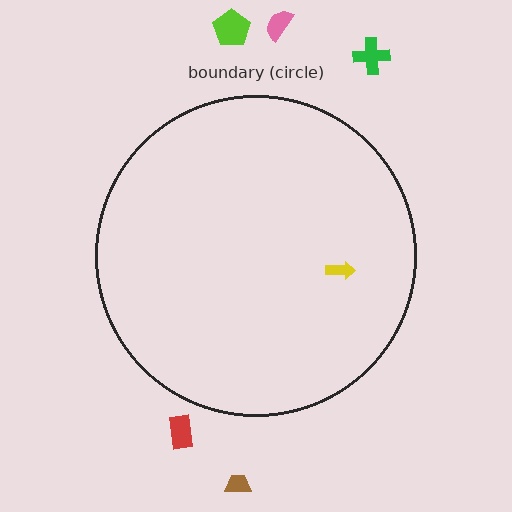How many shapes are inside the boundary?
1 inside, 5 outside.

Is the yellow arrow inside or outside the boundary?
Inside.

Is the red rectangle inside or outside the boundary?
Outside.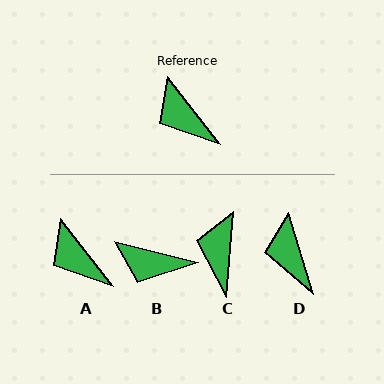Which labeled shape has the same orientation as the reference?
A.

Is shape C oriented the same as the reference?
No, it is off by about 43 degrees.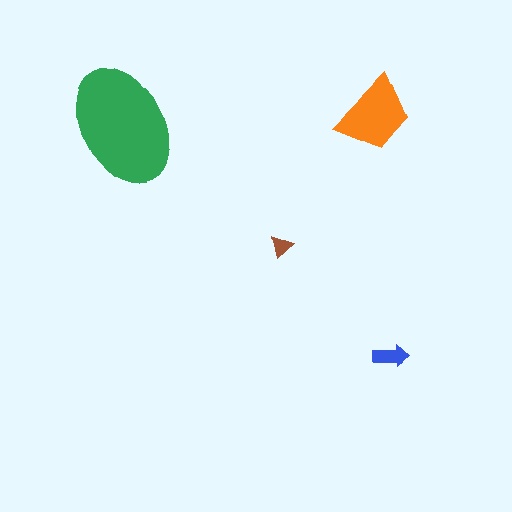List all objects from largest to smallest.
The green ellipse, the orange trapezoid, the blue arrow, the brown triangle.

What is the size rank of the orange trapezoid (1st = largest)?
2nd.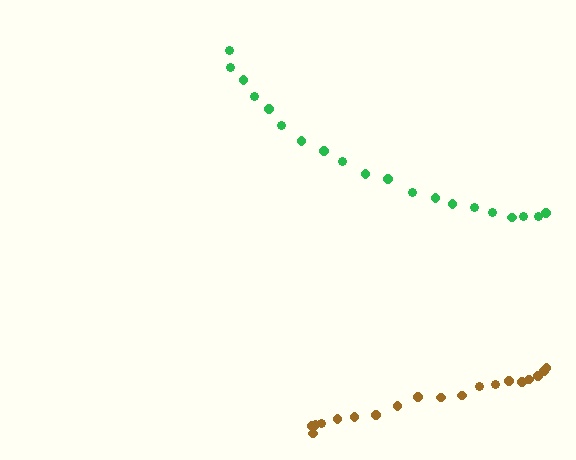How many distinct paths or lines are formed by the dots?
There are 2 distinct paths.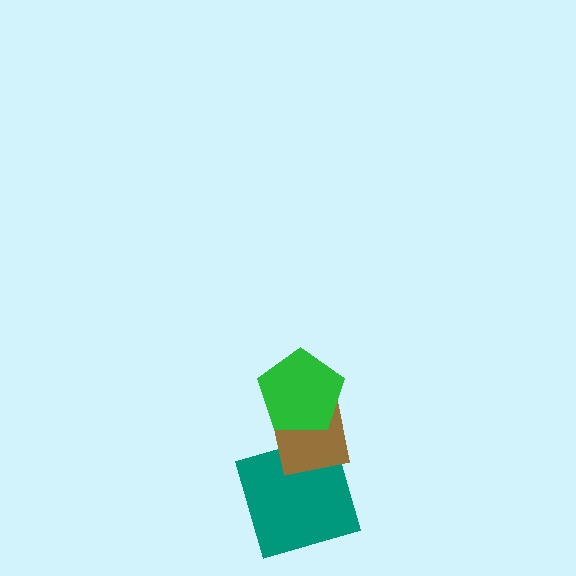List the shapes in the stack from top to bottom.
From top to bottom: the green pentagon, the brown square, the teal square.